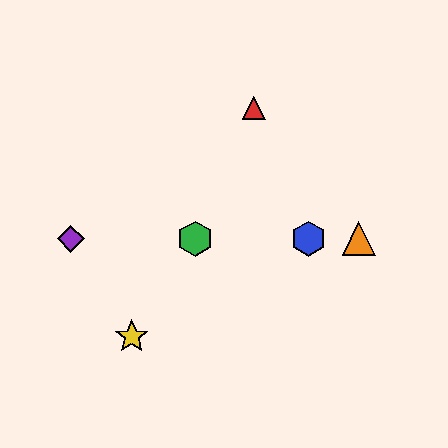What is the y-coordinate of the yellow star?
The yellow star is at y≈337.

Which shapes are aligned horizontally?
The blue hexagon, the green hexagon, the purple diamond, the orange triangle are aligned horizontally.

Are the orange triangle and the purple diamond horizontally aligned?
Yes, both are at y≈239.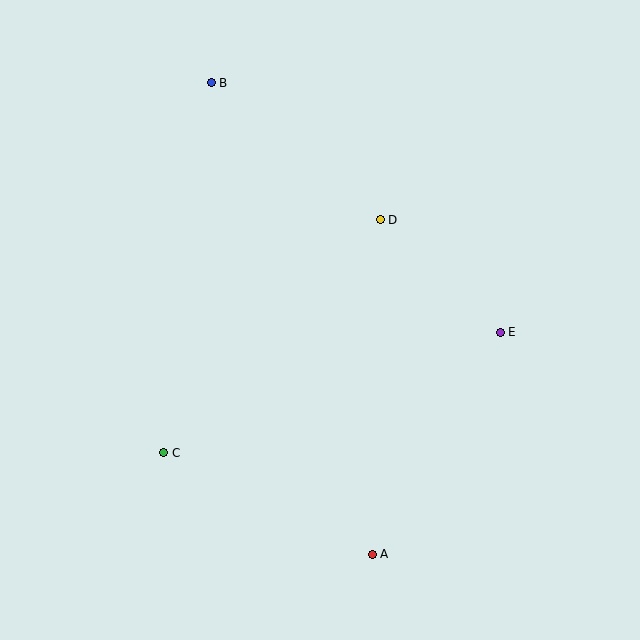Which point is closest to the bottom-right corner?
Point A is closest to the bottom-right corner.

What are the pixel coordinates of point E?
Point E is at (500, 332).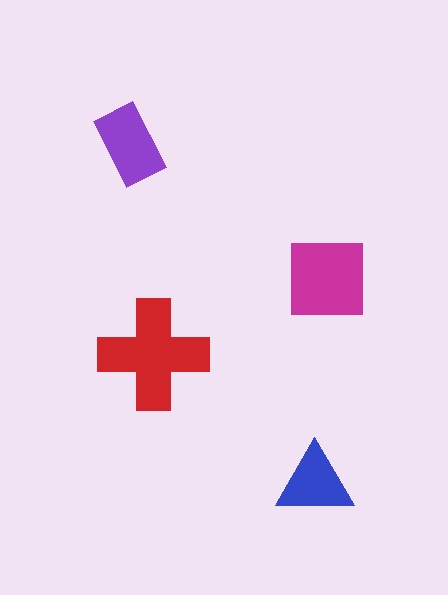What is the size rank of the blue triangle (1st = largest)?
4th.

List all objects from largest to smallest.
The red cross, the magenta square, the purple rectangle, the blue triangle.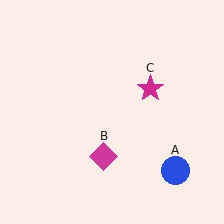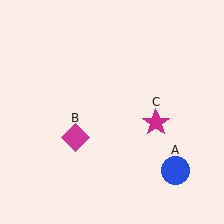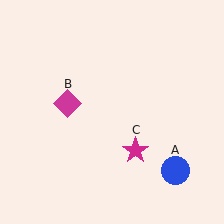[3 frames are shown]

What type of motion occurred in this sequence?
The magenta diamond (object B), magenta star (object C) rotated clockwise around the center of the scene.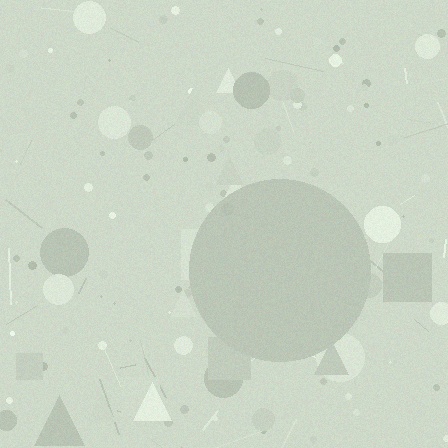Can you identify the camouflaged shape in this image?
The camouflaged shape is a circle.